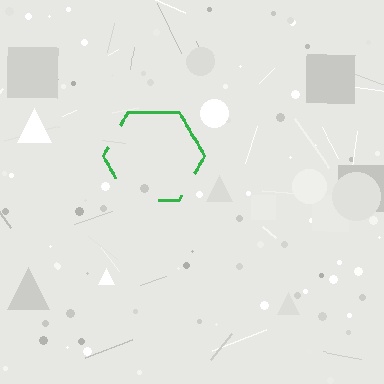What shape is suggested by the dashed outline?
The dashed outline suggests a hexagon.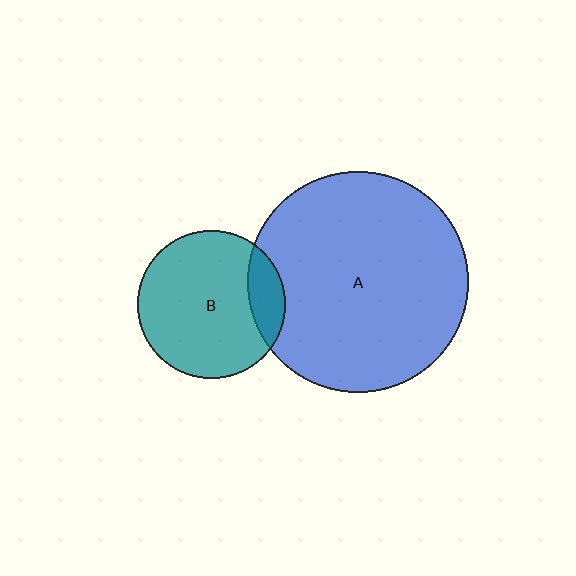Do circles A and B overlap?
Yes.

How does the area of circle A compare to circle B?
Approximately 2.3 times.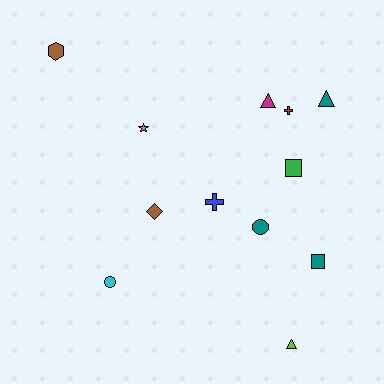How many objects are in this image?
There are 12 objects.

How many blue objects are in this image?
There is 1 blue object.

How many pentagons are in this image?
There are no pentagons.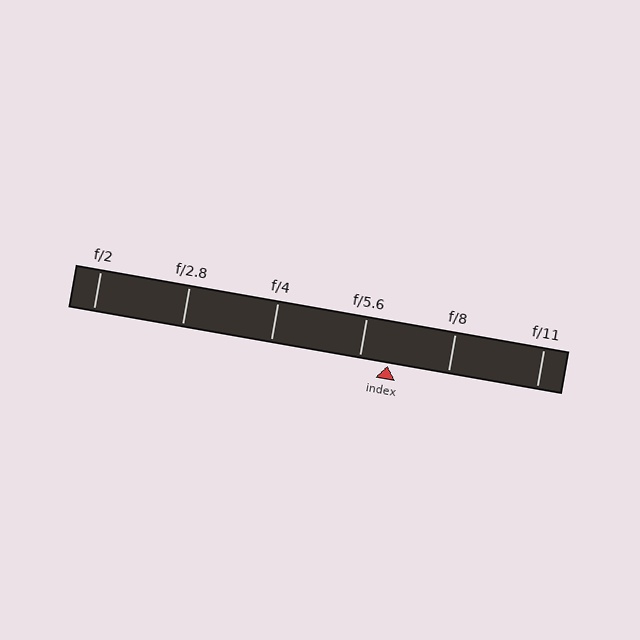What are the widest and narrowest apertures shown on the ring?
The widest aperture shown is f/2 and the narrowest is f/11.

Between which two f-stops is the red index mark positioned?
The index mark is between f/5.6 and f/8.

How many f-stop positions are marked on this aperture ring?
There are 6 f-stop positions marked.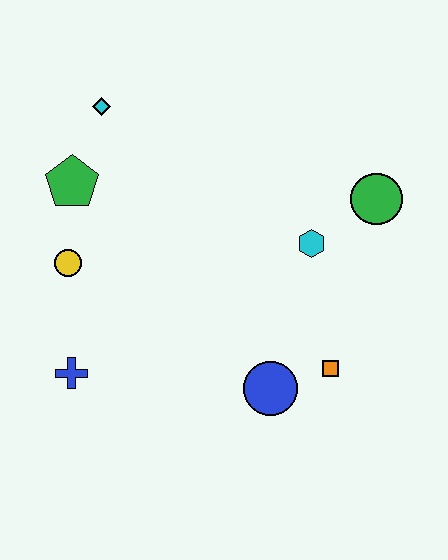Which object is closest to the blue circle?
The orange square is closest to the blue circle.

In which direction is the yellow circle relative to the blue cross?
The yellow circle is above the blue cross.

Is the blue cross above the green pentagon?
No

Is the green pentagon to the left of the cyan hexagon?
Yes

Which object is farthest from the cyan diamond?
The orange square is farthest from the cyan diamond.